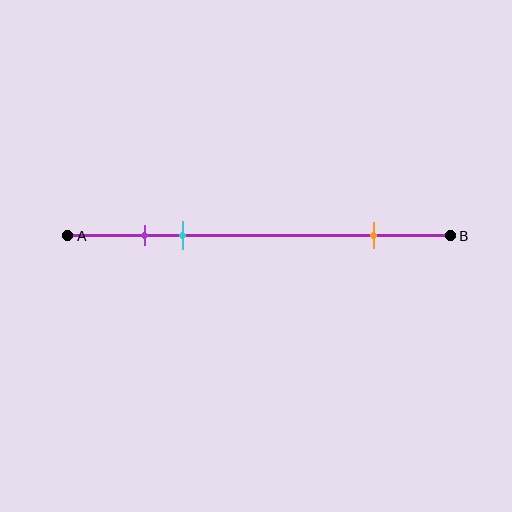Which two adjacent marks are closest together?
The purple and cyan marks are the closest adjacent pair.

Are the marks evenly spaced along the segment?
No, the marks are not evenly spaced.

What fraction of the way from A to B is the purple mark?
The purple mark is approximately 20% (0.2) of the way from A to B.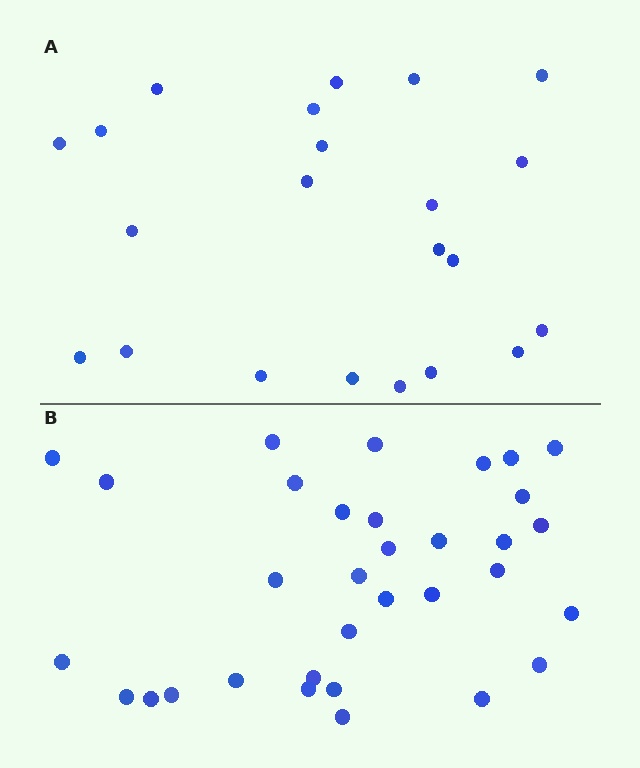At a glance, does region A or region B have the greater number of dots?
Region B (the bottom region) has more dots.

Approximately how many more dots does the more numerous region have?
Region B has roughly 12 or so more dots than region A.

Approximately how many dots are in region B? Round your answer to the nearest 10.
About 30 dots. (The exact count is 33, which rounds to 30.)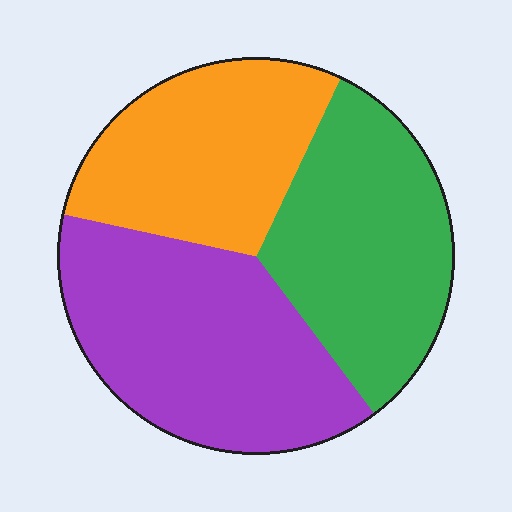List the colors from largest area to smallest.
From largest to smallest: purple, green, orange.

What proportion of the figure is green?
Green covers around 35% of the figure.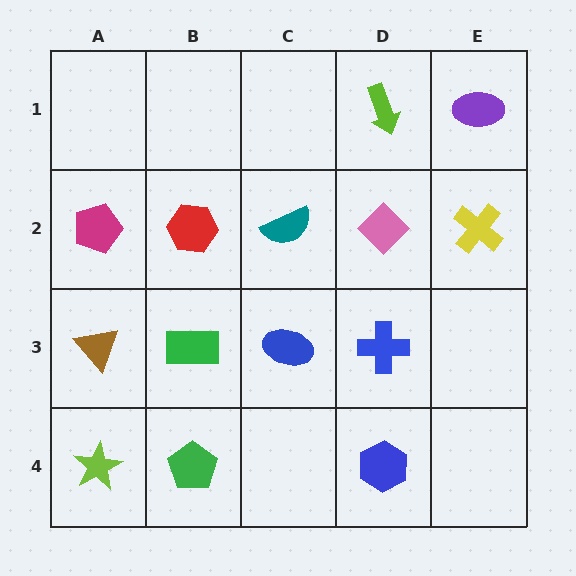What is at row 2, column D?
A pink diamond.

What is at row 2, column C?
A teal semicircle.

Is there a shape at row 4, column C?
No, that cell is empty.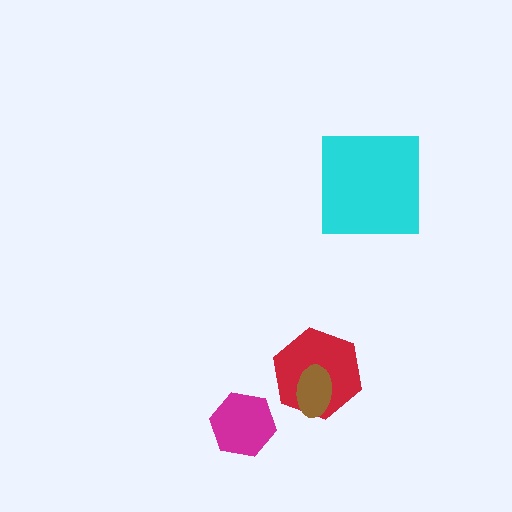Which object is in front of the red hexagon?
The brown ellipse is in front of the red hexagon.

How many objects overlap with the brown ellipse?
1 object overlaps with the brown ellipse.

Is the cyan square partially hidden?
No, no other shape covers it.